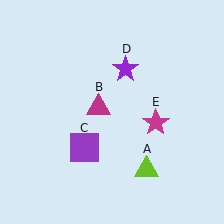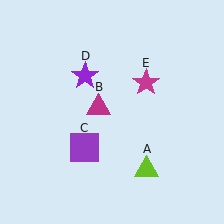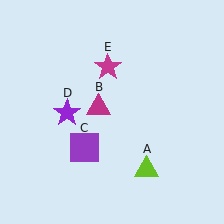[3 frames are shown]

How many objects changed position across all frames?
2 objects changed position: purple star (object D), magenta star (object E).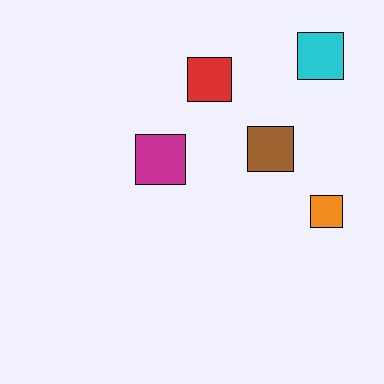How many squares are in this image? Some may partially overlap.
There are 5 squares.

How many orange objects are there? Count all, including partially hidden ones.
There is 1 orange object.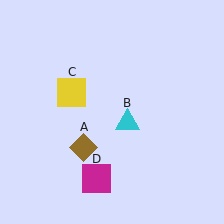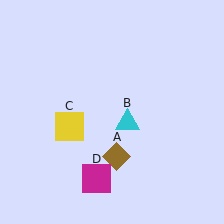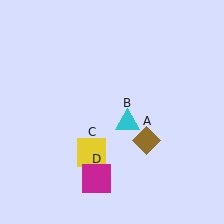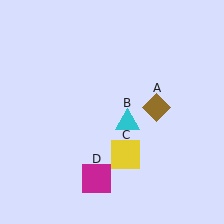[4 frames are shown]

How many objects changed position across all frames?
2 objects changed position: brown diamond (object A), yellow square (object C).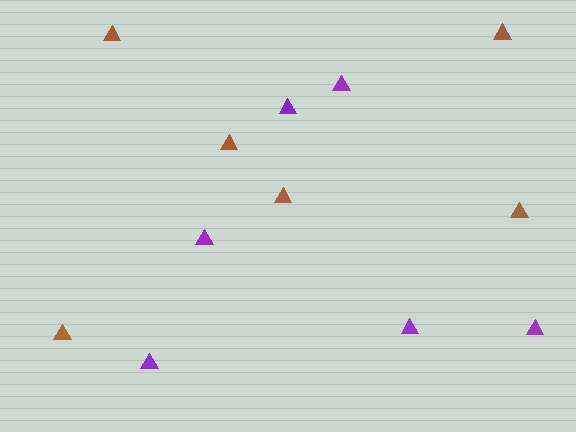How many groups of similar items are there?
There are 2 groups: one group of purple triangles (6) and one group of brown triangles (6).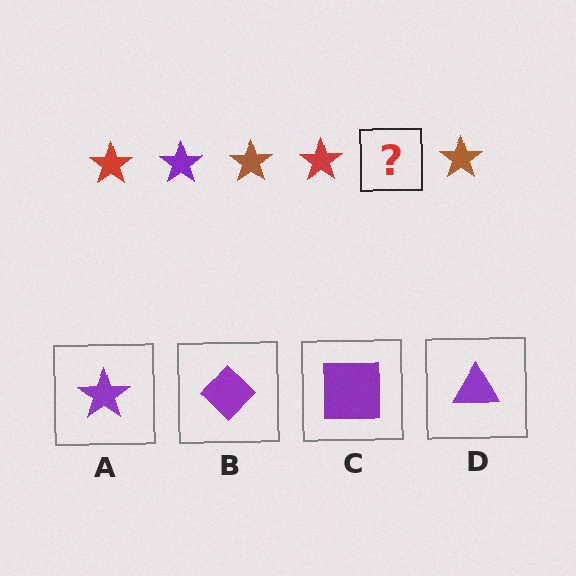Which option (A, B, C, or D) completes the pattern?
A.